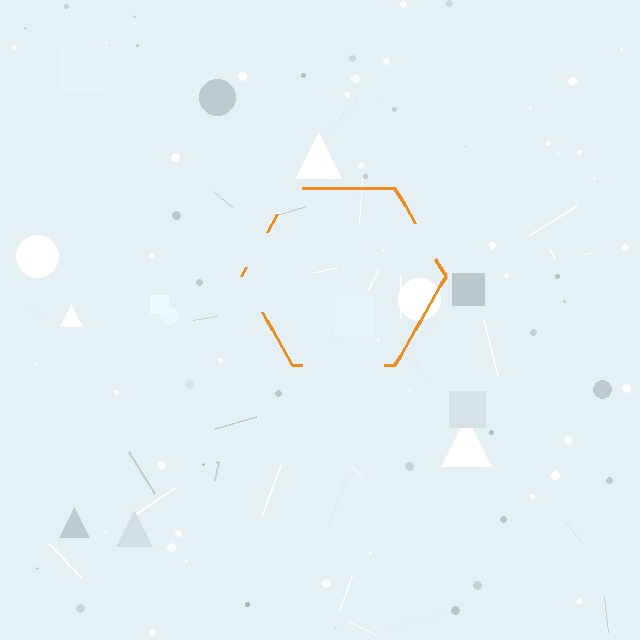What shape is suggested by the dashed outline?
The dashed outline suggests a hexagon.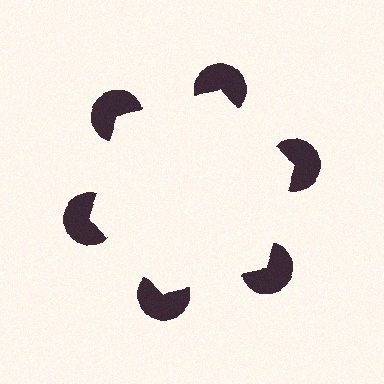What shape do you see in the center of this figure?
An illusory hexagon — its edges are inferred from the aligned wedge cuts in the pac-man discs, not physically drawn.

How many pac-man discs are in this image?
There are 6 — one at each vertex of the illusory hexagon.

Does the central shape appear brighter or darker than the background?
It typically appears slightly brighter than the background, even though no actual brightness change is drawn.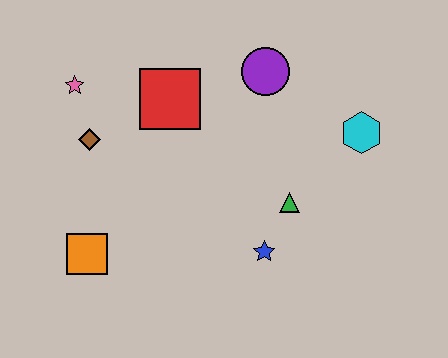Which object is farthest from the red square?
The cyan hexagon is farthest from the red square.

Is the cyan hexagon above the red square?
No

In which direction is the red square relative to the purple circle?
The red square is to the left of the purple circle.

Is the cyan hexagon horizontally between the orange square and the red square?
No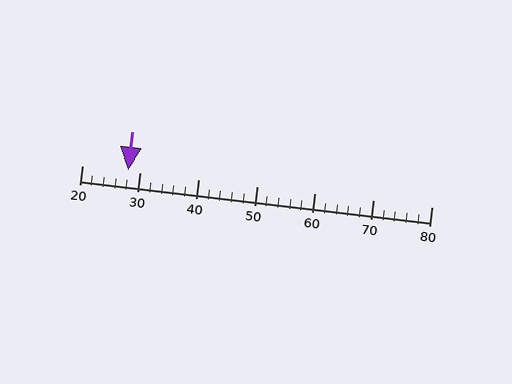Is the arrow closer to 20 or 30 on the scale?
The arrow is closer to 30.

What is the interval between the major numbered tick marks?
The major tick marks are spaced 10 units apart.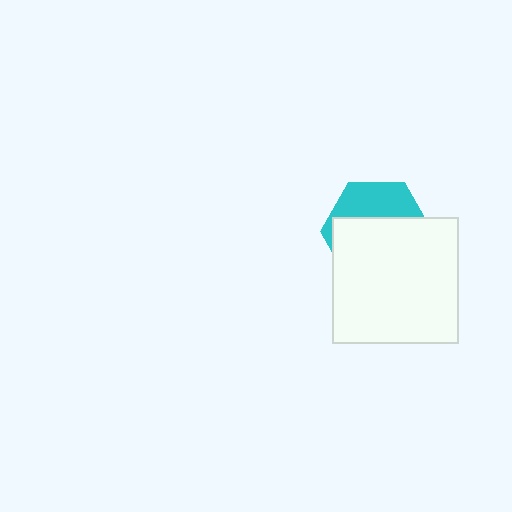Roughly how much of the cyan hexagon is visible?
A small part of it is visible (roughly 35%).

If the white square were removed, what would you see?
You would see the complete cyan hexagon.